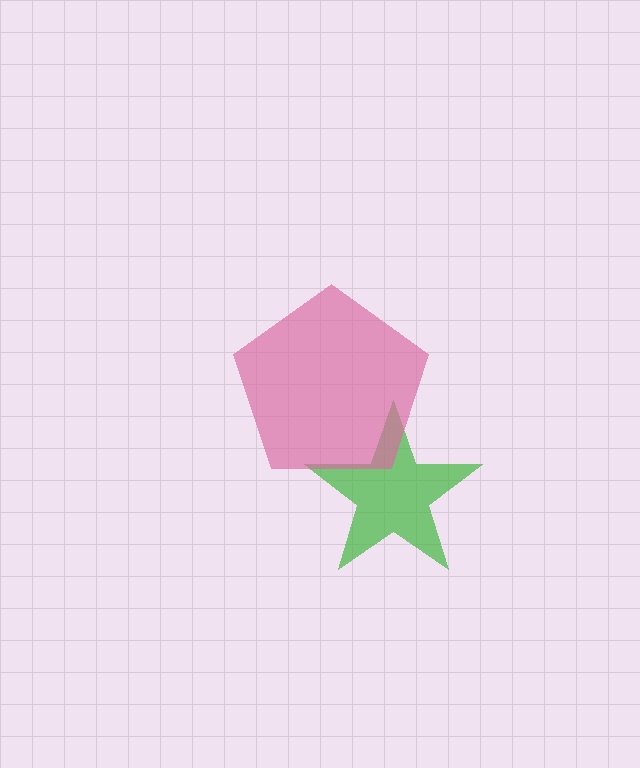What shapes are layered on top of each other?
The layered shapes are: a green star, a pink pentagon.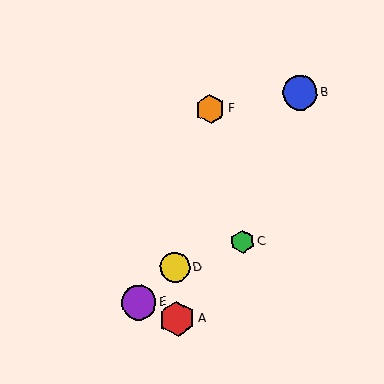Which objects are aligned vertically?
Objects A, D are aligned vertically.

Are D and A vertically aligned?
Yes, both are at x≈175.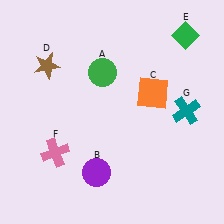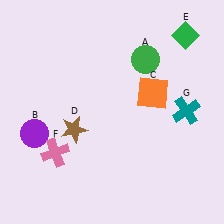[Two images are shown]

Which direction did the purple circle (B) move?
The purple circle (B) moved left.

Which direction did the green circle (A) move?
The green circle (A) moved right.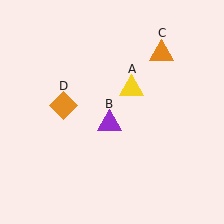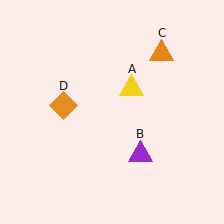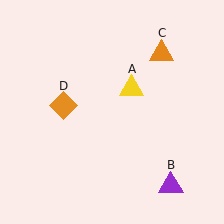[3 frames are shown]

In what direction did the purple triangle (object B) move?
The purple triangle (object B) moved down and to the right.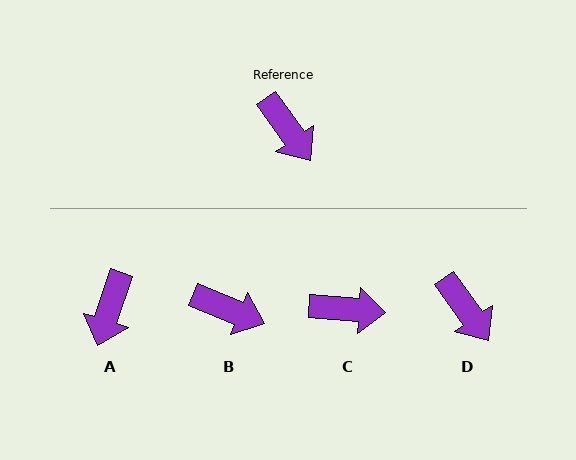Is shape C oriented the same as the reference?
No, it is off by about 51 degrees.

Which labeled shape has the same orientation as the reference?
D.